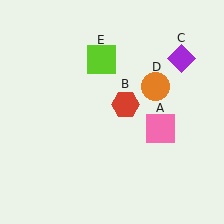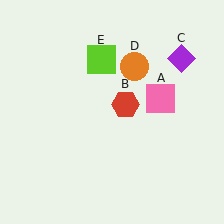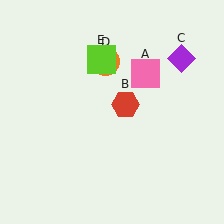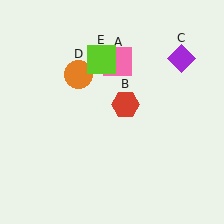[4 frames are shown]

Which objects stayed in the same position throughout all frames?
Red hexagon (object B) and purple diamond (object C) and lime square (object E) remained stationary.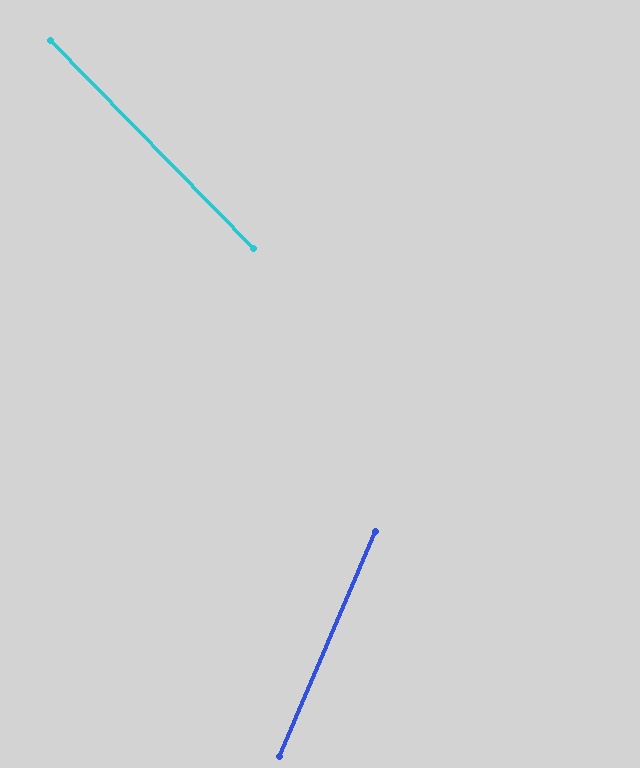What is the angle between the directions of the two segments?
Approximately 67 degrees.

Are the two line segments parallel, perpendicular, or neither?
Neither parallel nor perpendicular — they differ by about 67°.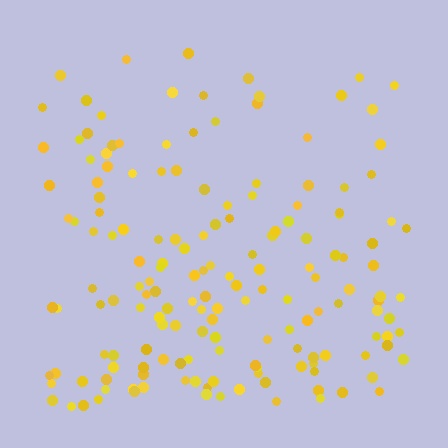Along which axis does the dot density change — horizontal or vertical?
Vertical.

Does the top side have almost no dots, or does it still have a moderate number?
Still a moderate number, just noticeably fewer than the bottom.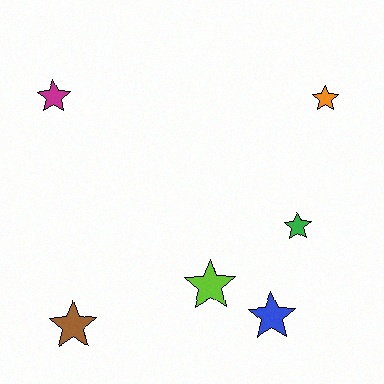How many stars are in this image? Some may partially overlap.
There are 6 stars.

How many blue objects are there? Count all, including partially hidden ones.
There is 1 blue object.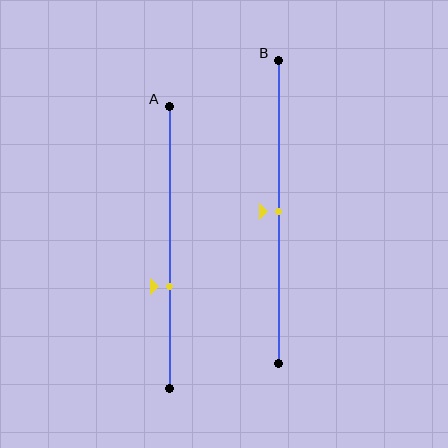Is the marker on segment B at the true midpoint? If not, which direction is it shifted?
Yes, the marker on segment B is at the true midpoint.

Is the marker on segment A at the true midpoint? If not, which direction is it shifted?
No, the marker on segment A is shifted downward by about 14% of the segment length.